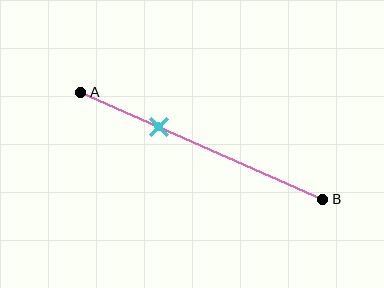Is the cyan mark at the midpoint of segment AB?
No, the mark is at about 30% from A, not at the 50% midpoint.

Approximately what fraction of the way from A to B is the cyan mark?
The cyan mark is approximately 30% of the way from A to B.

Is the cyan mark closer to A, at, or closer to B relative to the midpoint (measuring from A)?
The cyan mark is closer to point A than the midpoint of segment AB.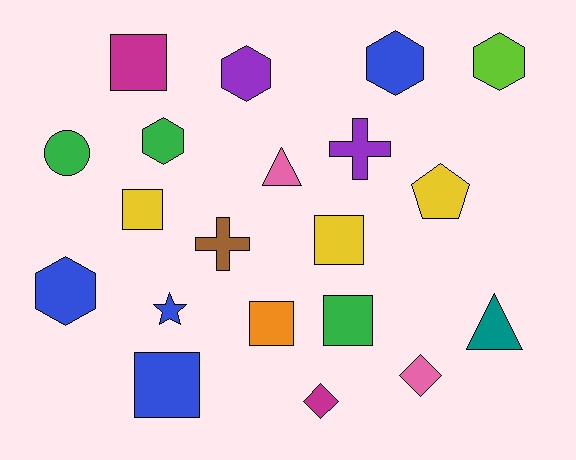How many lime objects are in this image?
There is 1 lime object.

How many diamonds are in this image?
There are 2 diamonds.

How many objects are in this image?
There are 20 objects.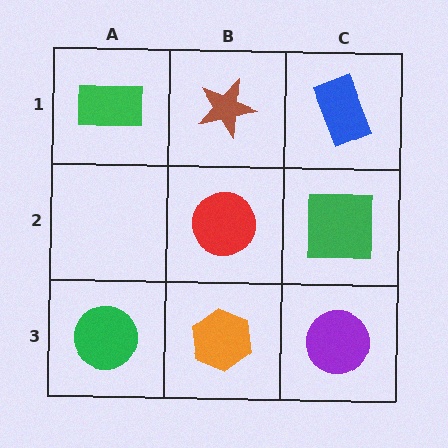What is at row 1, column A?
A green rectangle.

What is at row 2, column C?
A green square.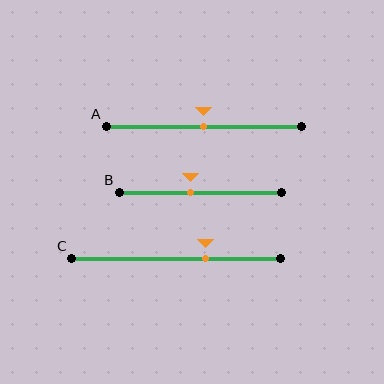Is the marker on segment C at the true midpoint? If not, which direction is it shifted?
No, the marker on segment C is shifted to the right by about 14% of the segment length.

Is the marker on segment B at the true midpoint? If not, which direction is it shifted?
No, the marker on segment B is shifted to the left by about 6% of the segment length.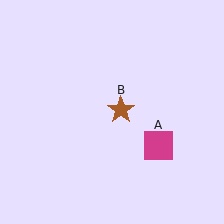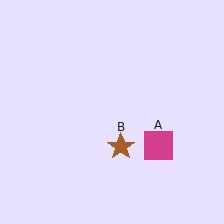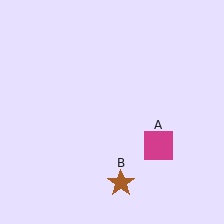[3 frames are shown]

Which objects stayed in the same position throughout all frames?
Magenta square (object A) remained stationary.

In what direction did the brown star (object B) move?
The brown star (object B) moved down.